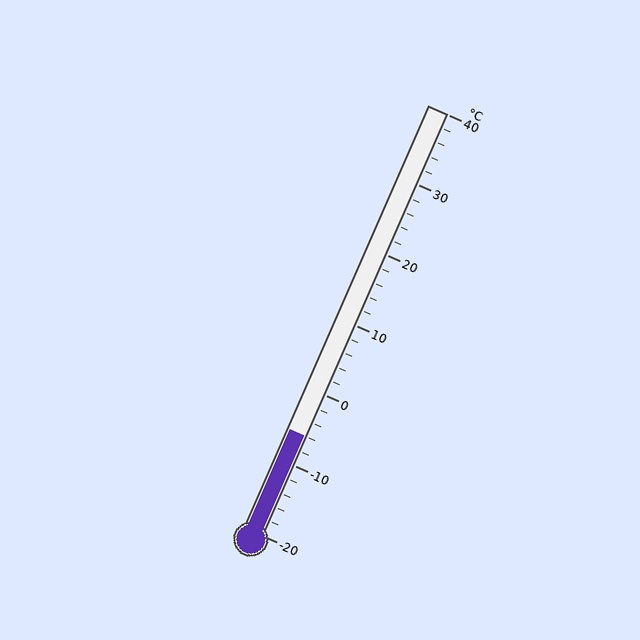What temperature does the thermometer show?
The thermometer shows approximately -6°C.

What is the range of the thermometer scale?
The thermometer scale ranges from -20°C to 40°C.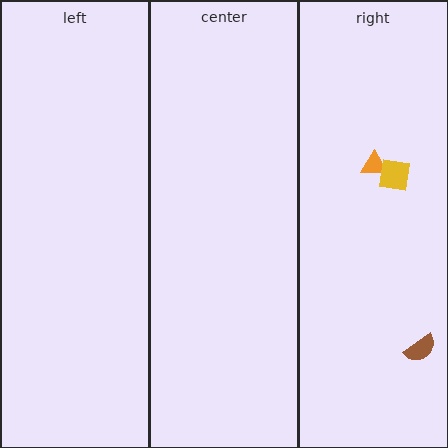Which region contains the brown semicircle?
The right region.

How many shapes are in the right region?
3.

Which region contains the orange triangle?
The right region.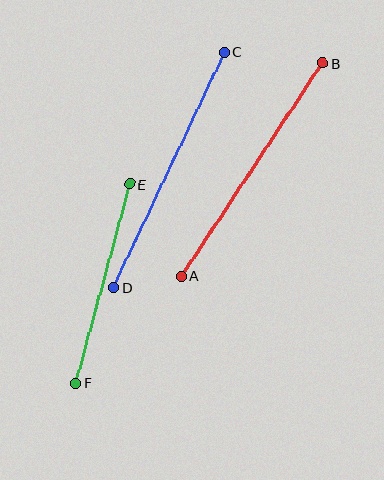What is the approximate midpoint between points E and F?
The midpoint is at approximately (103, 284) pixels.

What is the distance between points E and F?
The distance is approximately 206 pixels.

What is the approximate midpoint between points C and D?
The midpoint is at approximately (169, 170) pixels.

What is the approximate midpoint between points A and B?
The midpoint is at approximately (252, 170) pixels.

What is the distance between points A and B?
The distance is approximately 255 pixels.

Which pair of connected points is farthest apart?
Points C and D are farthest apart.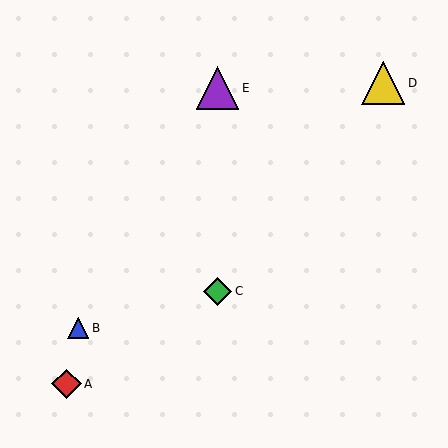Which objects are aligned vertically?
Objects C, E are aligned vertically.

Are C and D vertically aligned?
No, C is at x≈218 and D is at x≈383.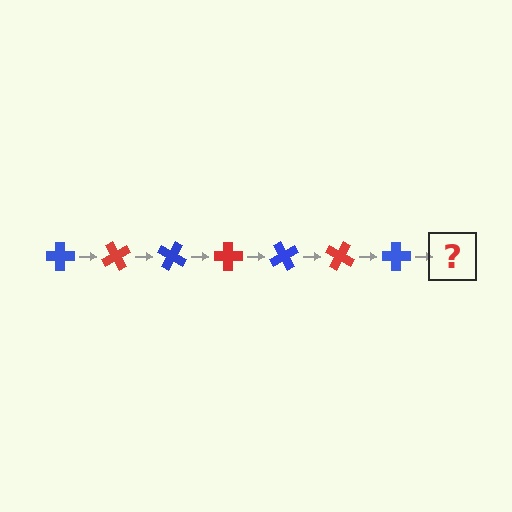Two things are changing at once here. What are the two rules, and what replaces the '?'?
The two rules are that it rotates 60 degrees each step and the color cycles through blue and red. The '?' should be a red cross, rotated 420 degrees from the start.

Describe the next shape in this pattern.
It should be a red cross, rotated 420 degrees from the start.